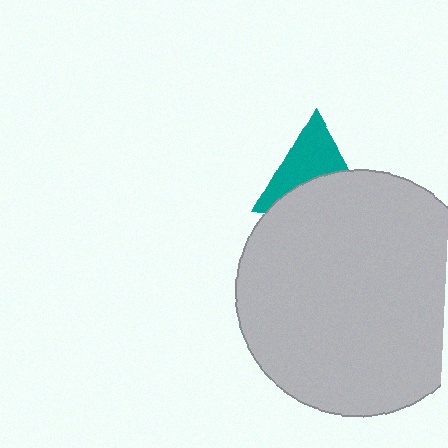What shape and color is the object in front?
The object in front is a light gray circle.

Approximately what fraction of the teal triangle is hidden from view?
Roughly 48% of the teal triangle is hidden behind the light gray circle.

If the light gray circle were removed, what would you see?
You would see the complete teal triangle.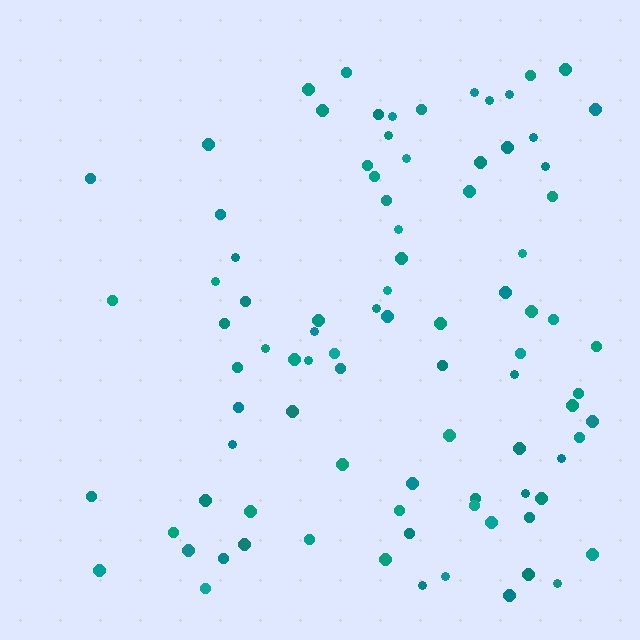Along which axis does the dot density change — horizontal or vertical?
Horizontal.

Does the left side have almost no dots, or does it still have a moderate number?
Still a moderate number, just noticeably fewer than the right.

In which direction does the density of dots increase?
From left to right, with the right side densest.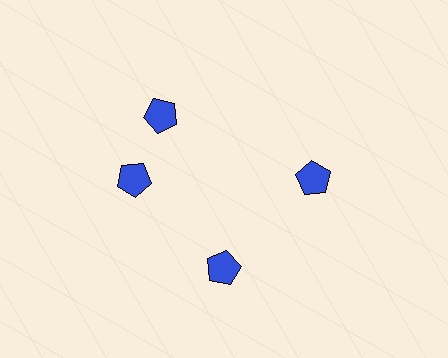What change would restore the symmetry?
The symmetry would be restored by rotating it back into even spacing with its neighbors so that all 4 pentagons sit at equal angles and equal distance from the center.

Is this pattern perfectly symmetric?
No. The 4 blue pentagons are arranged in a ring, but one element near the 12 o'clock position is rotated out of alignment along the ring, breaking the 4-fold rotational symmetry.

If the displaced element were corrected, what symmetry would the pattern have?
It would have 4-fold rotational symmetry — the pattern would map onto itself every 90 degrees.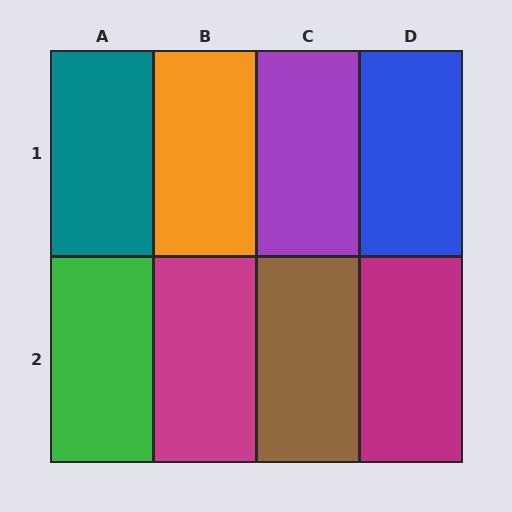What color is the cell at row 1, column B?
Orange.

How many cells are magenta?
2 cells are magenta.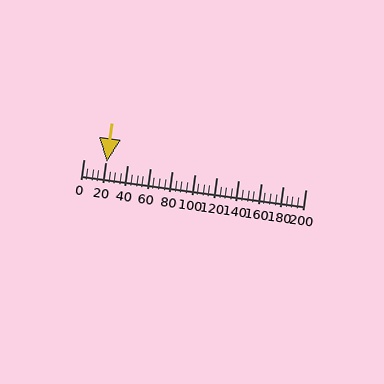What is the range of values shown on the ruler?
The ruler shows values from 0 to 200.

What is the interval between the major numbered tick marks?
The major tick marks are spaced 20 units apart.